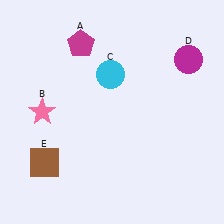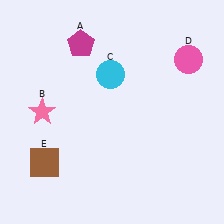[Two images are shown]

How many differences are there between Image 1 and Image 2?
There is 1 difference between the two images.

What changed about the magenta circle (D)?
In Image 1, D is magenta. In Image 2, it changed to pink.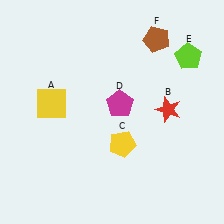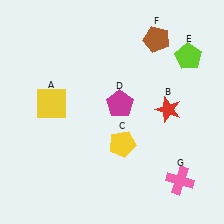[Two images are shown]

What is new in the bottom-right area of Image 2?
A pink cross (G) was added in the bottom-right area of Image 2.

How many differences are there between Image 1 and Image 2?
There is 1 difference between the two images.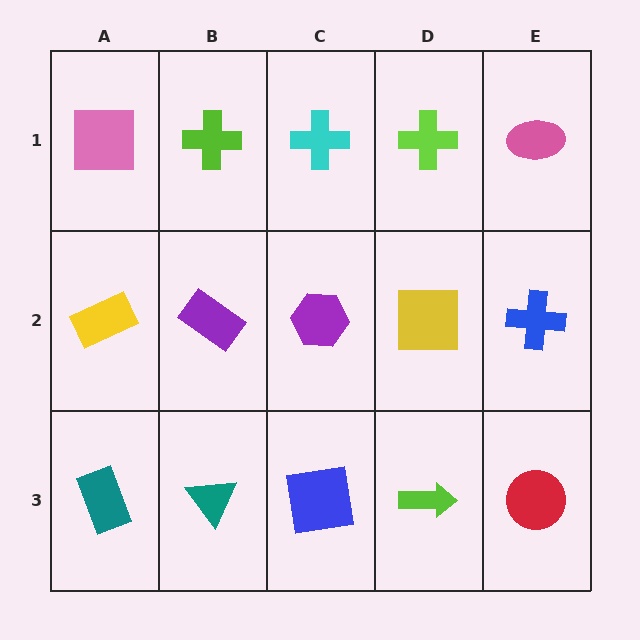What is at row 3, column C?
A blue square.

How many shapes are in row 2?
5 shapes.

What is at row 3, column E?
A red circle.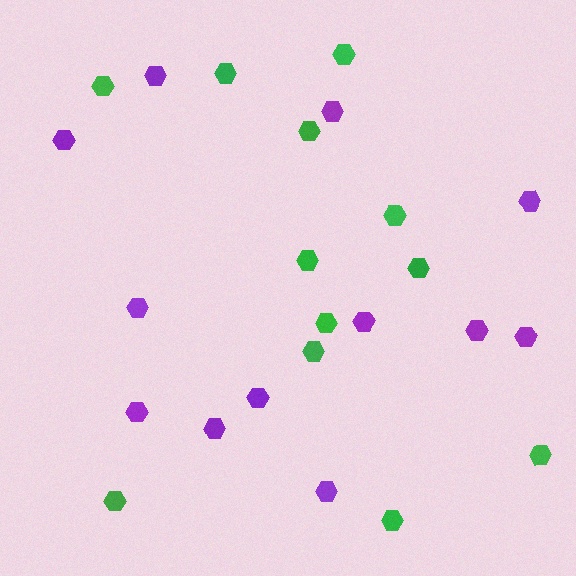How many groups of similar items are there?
There are 2 groups: one group of green hexagons (12) and one group of purple hexagons (12).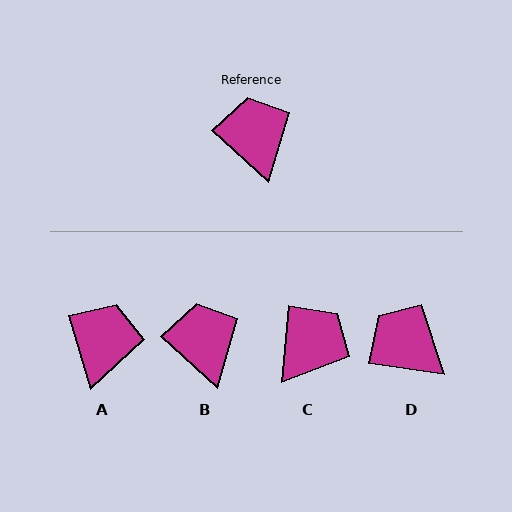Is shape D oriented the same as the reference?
No, it is off by about 35 degrees.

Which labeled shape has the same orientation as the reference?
B.